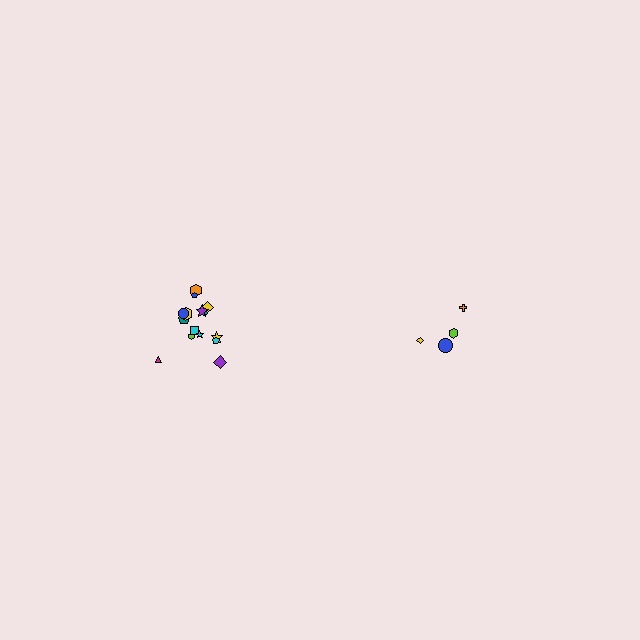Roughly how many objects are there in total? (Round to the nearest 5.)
Roughly 20 objects in total.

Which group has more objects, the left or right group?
The left group.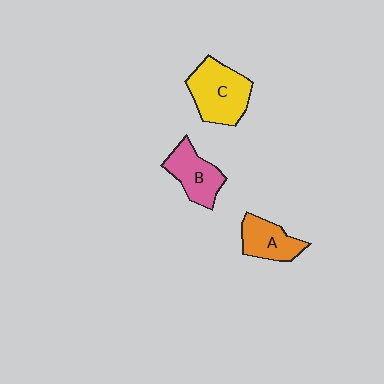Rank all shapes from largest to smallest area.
From largest to smallest: C (yellow), B (pink), A (orange).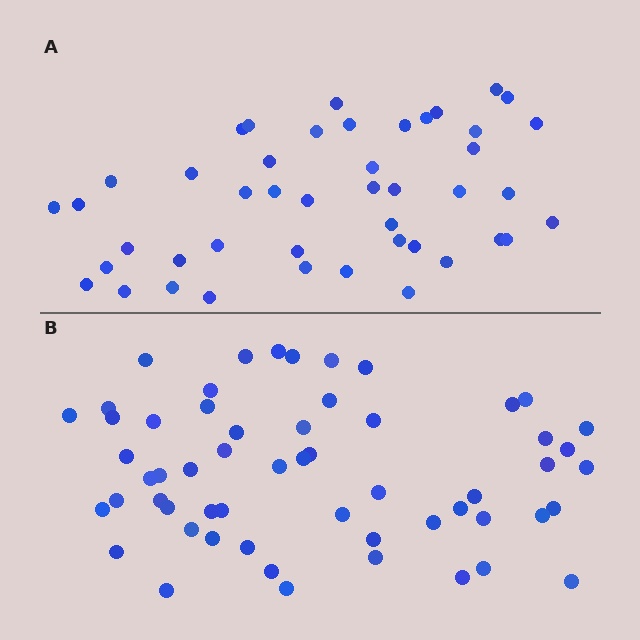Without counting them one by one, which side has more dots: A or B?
Region B (the bottom region) has more dots.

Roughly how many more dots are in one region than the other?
Region B has roughly 12 or so more dots than region A.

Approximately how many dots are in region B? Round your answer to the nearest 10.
About 60 dots. (The exact count is 57, which rounds to 60.)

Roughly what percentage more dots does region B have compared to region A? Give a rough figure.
About 25% more.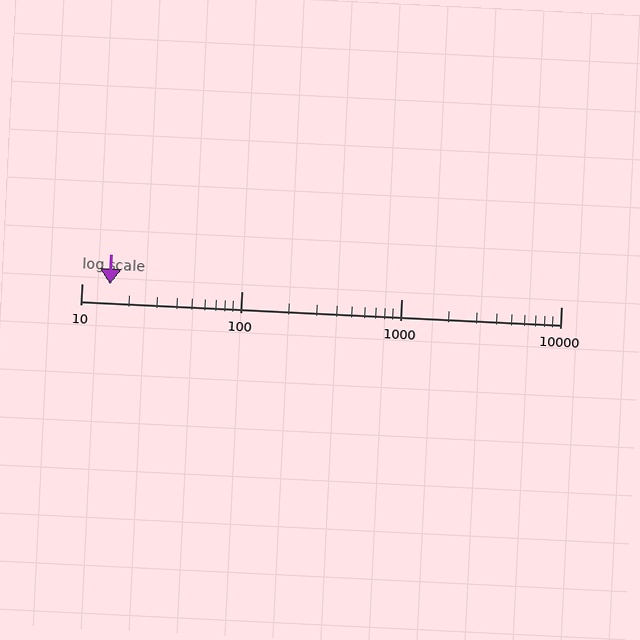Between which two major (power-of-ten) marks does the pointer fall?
The pointer is between 10 and 100.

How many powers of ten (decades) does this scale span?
The scale spans 3 decades, from 10 to 10000.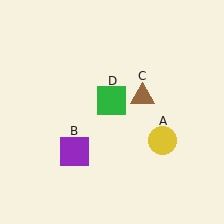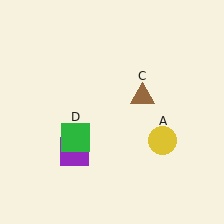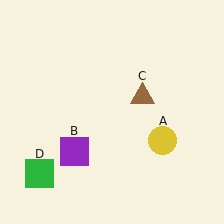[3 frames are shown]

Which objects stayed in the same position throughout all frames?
Yellow circle (object A) and purple square (object B) and brown triangle (object C) remained stationary.